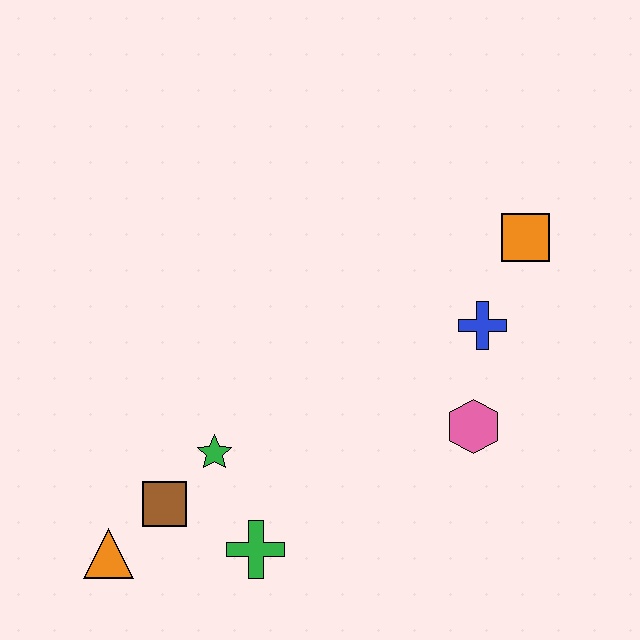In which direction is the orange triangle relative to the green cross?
The orange triangle is to the left of the green cross.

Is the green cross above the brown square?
No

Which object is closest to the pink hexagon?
The blue cross is closest to the pink hexagon.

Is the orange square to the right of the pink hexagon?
Yes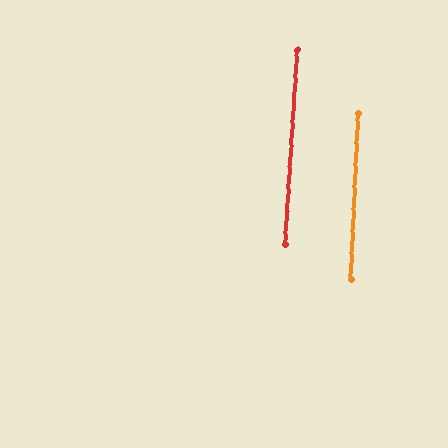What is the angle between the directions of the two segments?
Approximately 1 degree.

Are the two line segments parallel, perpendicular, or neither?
Parallel — their directions differ by only 1.0°.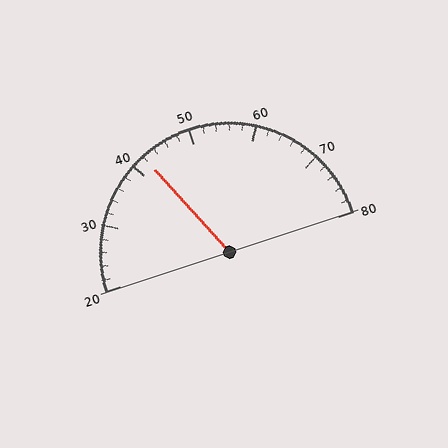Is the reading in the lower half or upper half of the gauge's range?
The reading is in the lower half of the range (20 to 80).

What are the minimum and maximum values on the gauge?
The gauge ranges from 20 to 80.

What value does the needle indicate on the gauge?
The needle indicates approximately 42.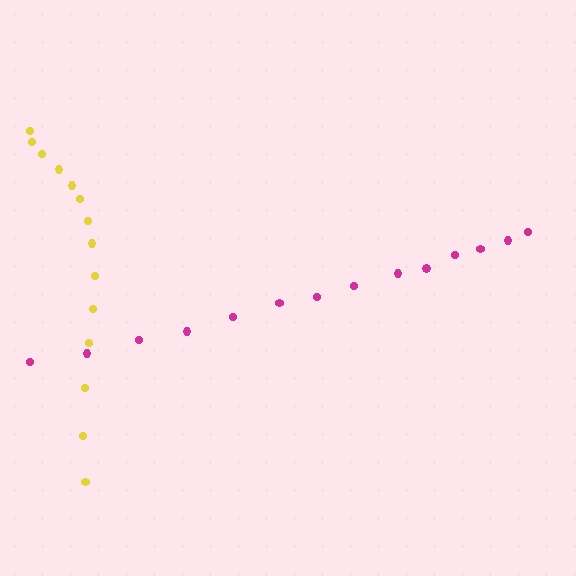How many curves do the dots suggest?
There are 2 distinct paths.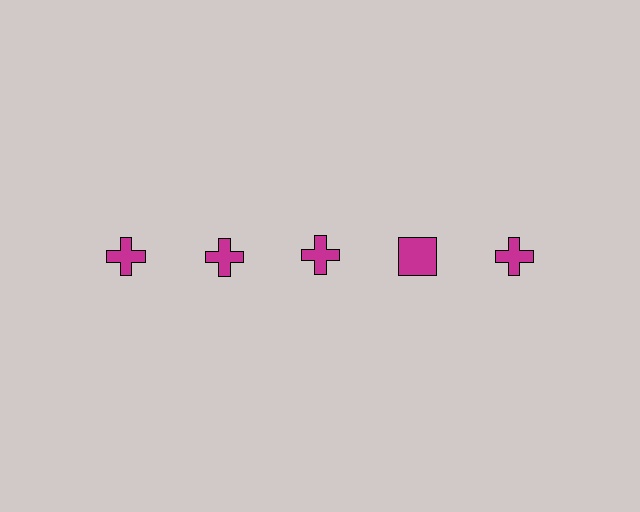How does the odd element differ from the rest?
It has a different shape: square instead of cross.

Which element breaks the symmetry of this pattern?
The magenta square in the top row, second from right column breaks the symmetry. All other shapes are magenta crosses.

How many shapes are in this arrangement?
There are 5 shapes arranged in a grid pattern.